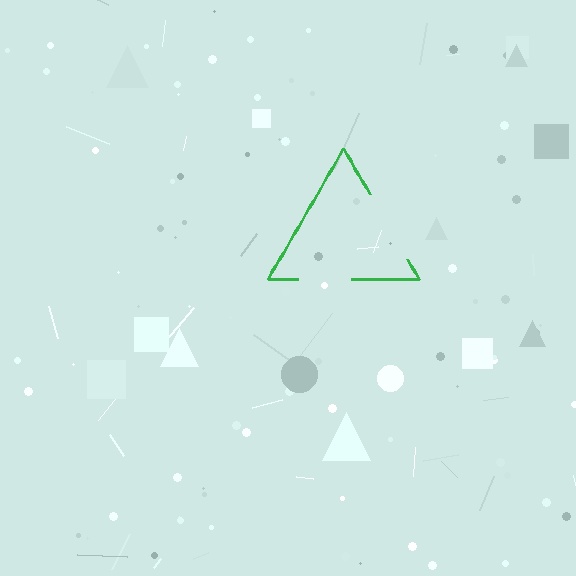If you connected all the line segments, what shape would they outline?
They would outline a triangle.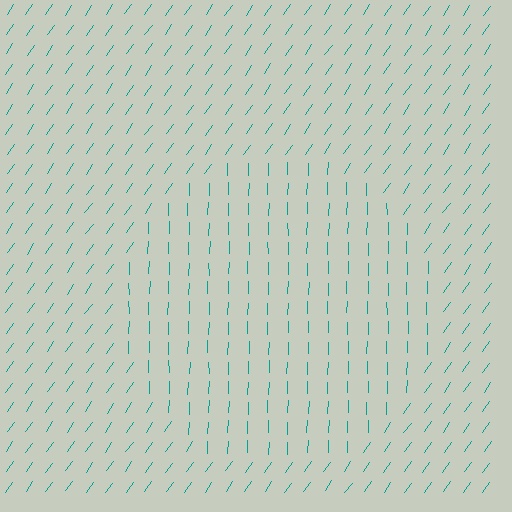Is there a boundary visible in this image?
Yes, there is a texture boundary formed by a change in line orientation.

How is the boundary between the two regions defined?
The boundary is defined purely by a change in line orientation (approximately 34 degrees difference). All lines are the same color and thickness.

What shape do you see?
I see a circle.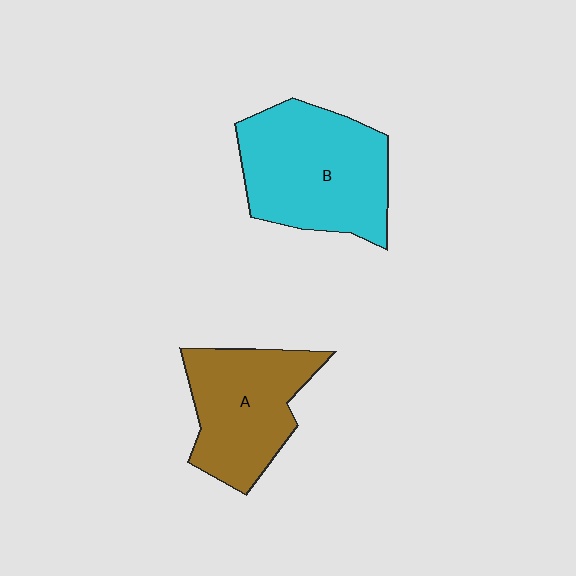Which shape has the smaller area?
Shape A (brown).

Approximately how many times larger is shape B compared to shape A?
Approximately 1.3 times.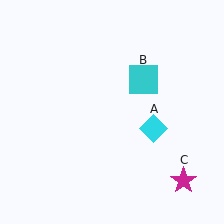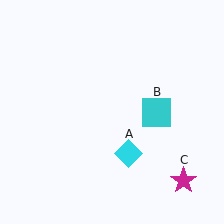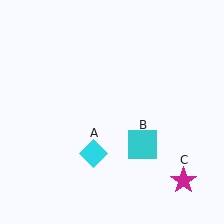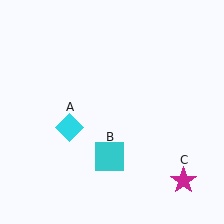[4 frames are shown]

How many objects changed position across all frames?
2 objects changed position: cyan diamond (object A), cyan square (object B).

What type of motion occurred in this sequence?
The cyan diamond (object A), cyan square (object B) rotated clockwise around the center of the scene.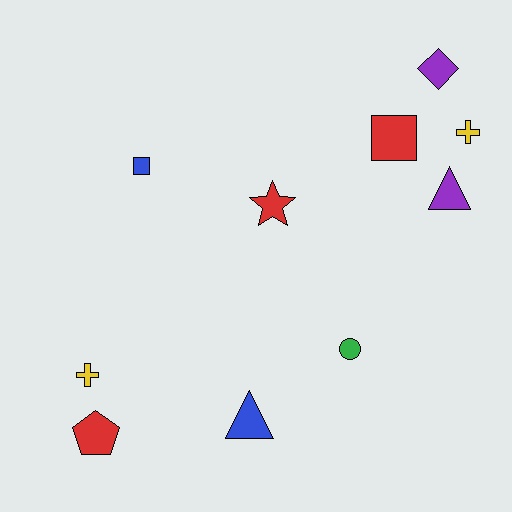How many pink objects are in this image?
There are no pink objects.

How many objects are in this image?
There are 10 objects.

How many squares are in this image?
There are 2 squares.